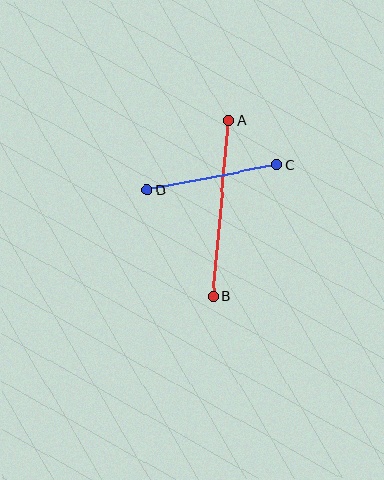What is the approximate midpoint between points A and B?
The midpoint is at approximately (221, 208) pixels.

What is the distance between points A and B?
The distance is approximately 177 pixels.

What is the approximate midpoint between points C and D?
The midpoint is at approximately (212, 177) pixels.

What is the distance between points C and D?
The distance is approximately 132 pixels.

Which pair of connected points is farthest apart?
Points A and B are farthest apart.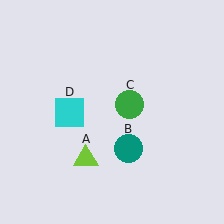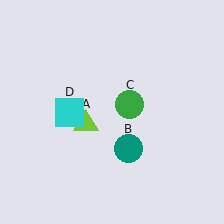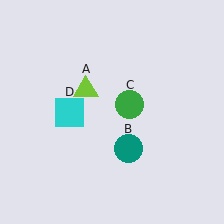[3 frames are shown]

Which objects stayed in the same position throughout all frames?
Teal circle (object B) and green circle (object C) and cyan square (object D) remained stationary.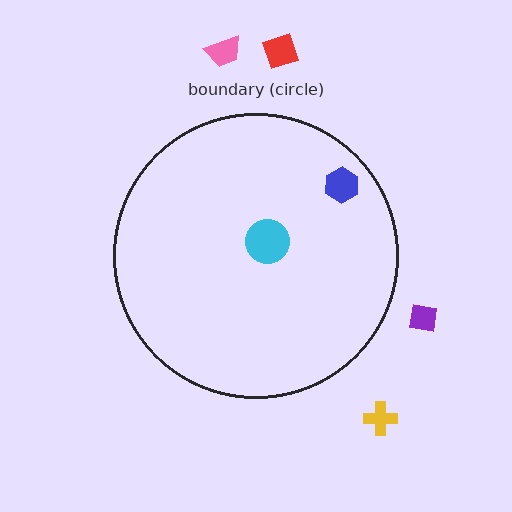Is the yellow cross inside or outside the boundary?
Outside.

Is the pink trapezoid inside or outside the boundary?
Outside.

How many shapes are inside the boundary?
2 inside, 4 outside.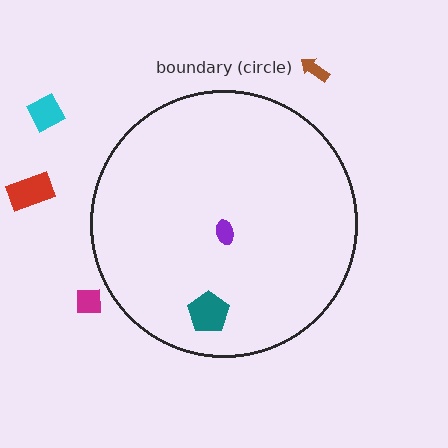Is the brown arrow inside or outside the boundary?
Outside.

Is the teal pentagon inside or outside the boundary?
Inside.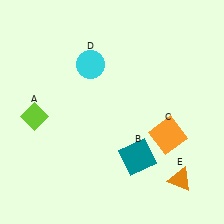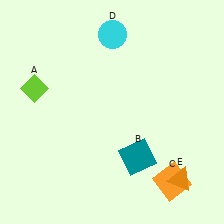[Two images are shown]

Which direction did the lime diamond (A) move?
The lime diamond (A) moved up.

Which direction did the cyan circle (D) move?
The cyan circle (D) moved up.